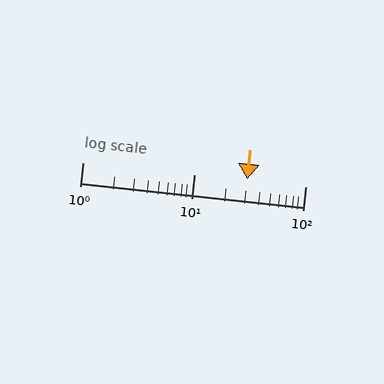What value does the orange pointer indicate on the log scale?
The pointer indicates approximately 30.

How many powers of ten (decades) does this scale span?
The scale spans 2 decades, from 1 to 100.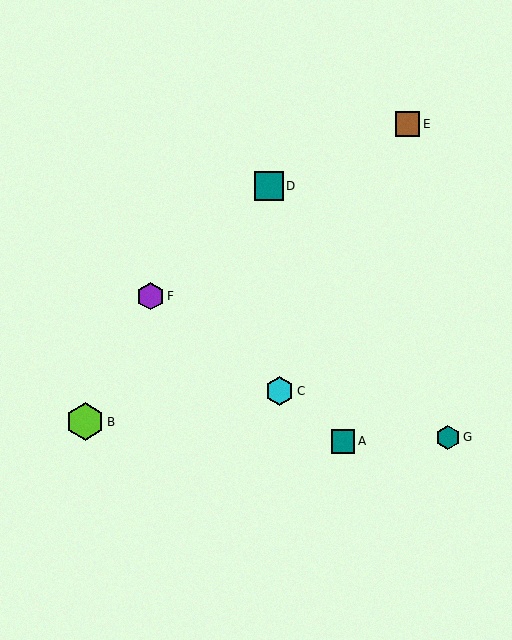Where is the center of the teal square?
The center of the teal square is at (269, 186).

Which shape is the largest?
The lime hexagon (labeled B) is the largest.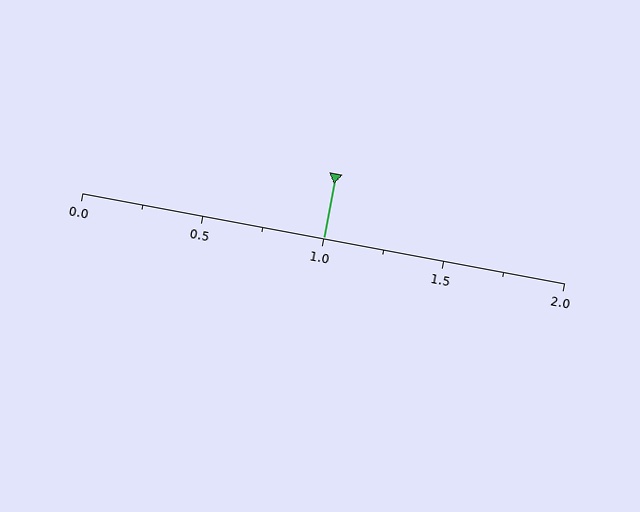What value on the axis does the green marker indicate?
The marker indicates approximately 1.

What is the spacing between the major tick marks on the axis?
The major ticks are spaced 0.5 apart.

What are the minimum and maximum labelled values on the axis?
The axis runs from 0.0 to 2.0.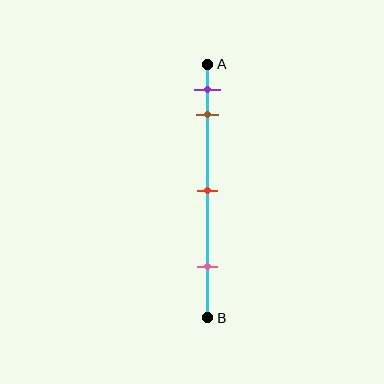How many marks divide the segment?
There are 4 marks dividing the segment.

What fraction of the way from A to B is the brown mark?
The brown mark is approximately 20% (0.2) of the way from A to B.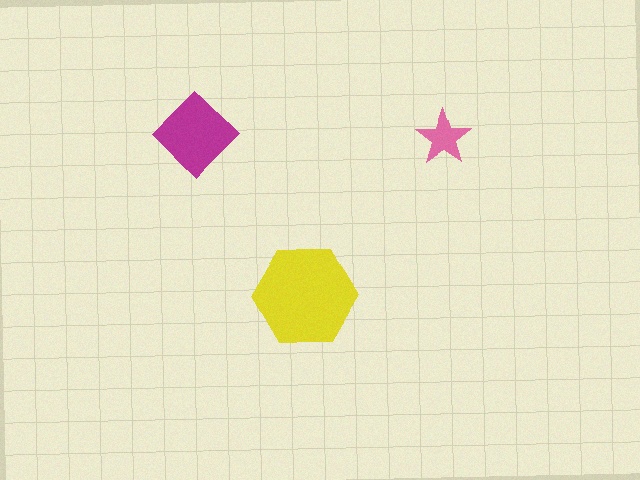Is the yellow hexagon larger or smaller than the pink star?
Larger.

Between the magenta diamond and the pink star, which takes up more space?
The magenta diamond.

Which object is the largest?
The yellow hexagon.